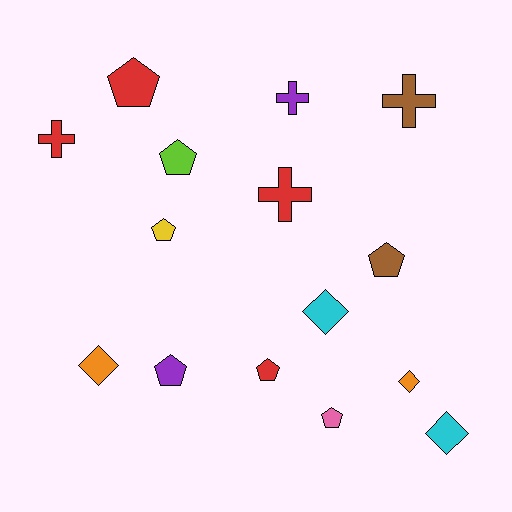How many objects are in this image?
There are 15 objects.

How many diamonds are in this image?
There are 4 diamonds.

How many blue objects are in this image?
There are no blue objects.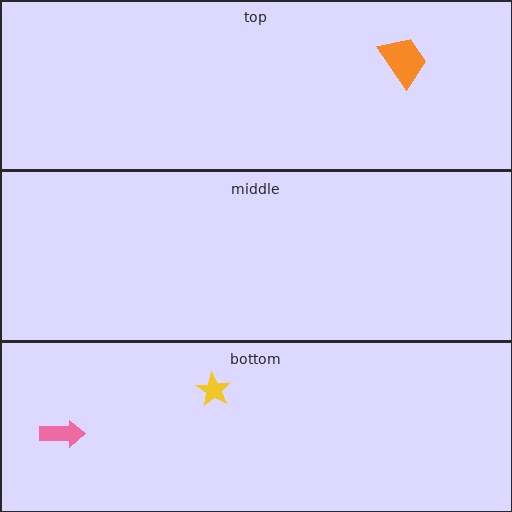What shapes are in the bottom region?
The pink arrow, the yellow star.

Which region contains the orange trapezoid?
The top region.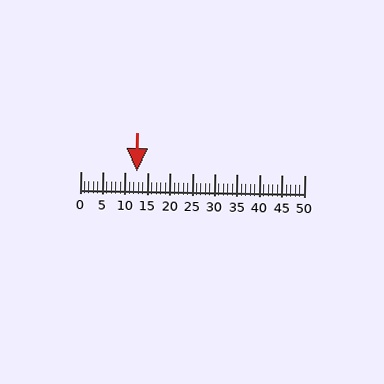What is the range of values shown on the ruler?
The ruler shows values from 0 to 50.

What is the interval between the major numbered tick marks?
The major tick marks are spaced 5 units apart.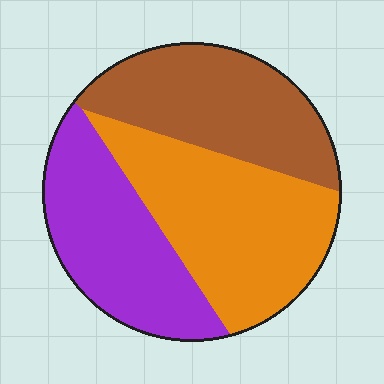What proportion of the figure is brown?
Brown covers about 30% of the figure.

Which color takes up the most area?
Orange, at roughly 40%.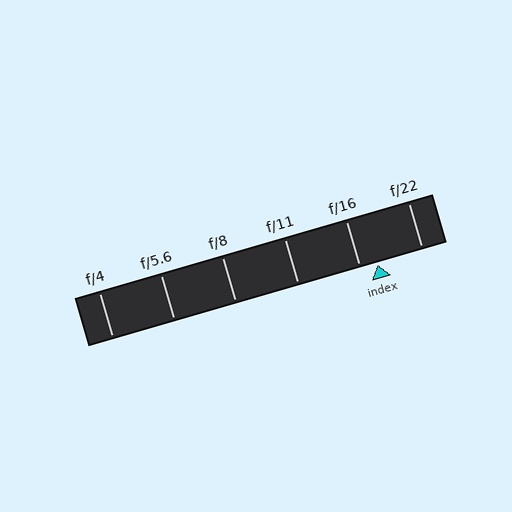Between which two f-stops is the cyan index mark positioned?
The index mark is between f/16 and f/22.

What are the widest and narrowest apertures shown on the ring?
The widest aperture shown is f/4 and the narrowest is f/22.